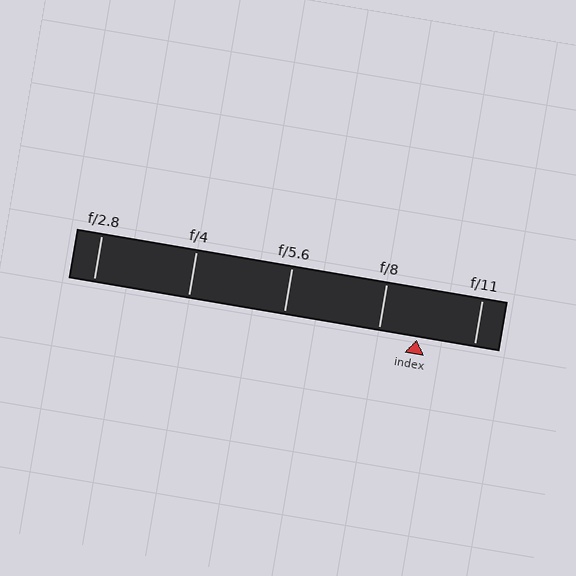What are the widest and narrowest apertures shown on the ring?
The widest aperture shown is f/2.8 and the narrowest is f/11.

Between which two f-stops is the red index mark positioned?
The index mark is between f/8 and f/11.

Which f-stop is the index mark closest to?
The index mark is closest to f/8.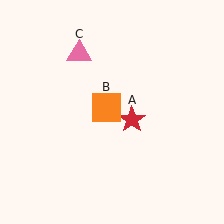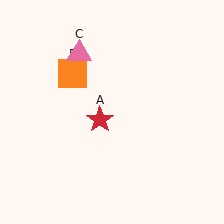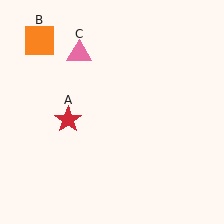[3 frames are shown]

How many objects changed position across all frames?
2 objects changed position: red star (object A), orange square (object B).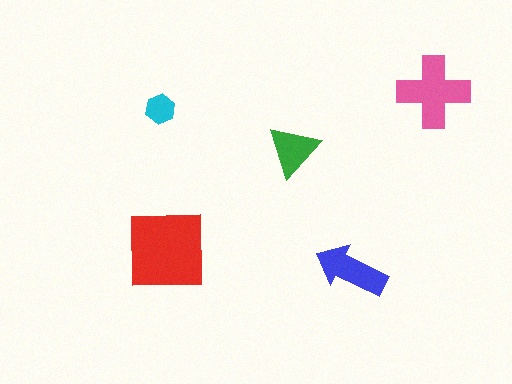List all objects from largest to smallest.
The red square, the pink cross, the blue arrow, the green triangle, the cyan hexagon.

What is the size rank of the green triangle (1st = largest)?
4th.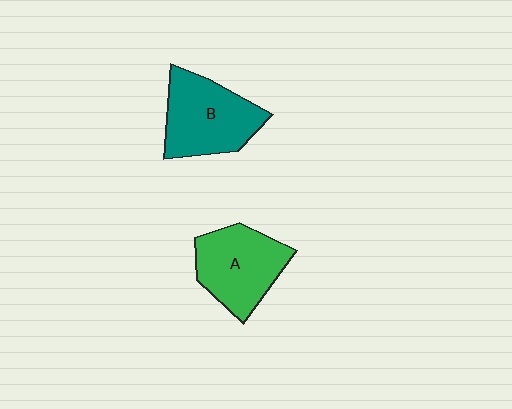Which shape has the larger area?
Shape B (teal).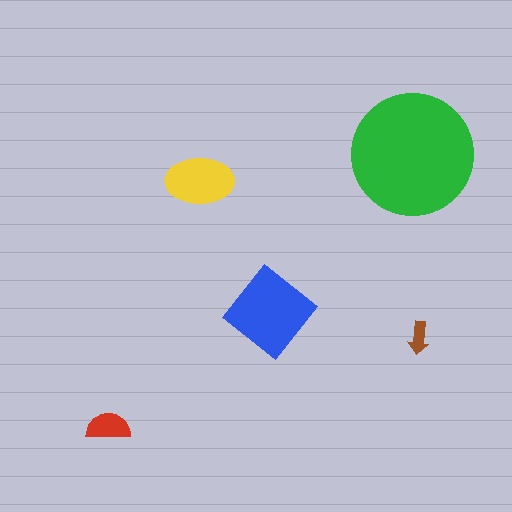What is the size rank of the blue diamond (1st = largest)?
2nd.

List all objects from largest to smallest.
The green circle, the blue diamond, the yellow ellipse, the red semicircle, the brown arrow.